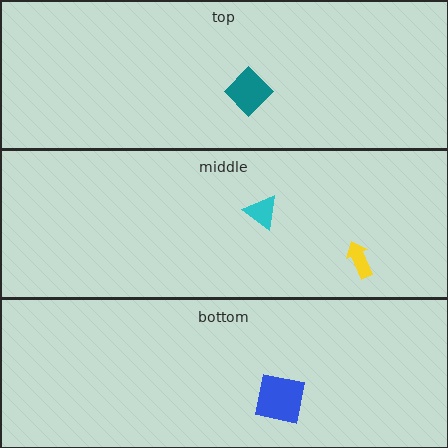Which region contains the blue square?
The bottom region.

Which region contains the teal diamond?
The top region.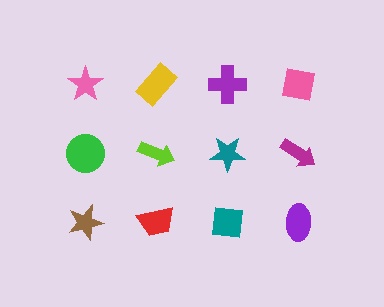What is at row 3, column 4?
A purple ellipse.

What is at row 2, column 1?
A green circle.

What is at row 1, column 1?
A pink star.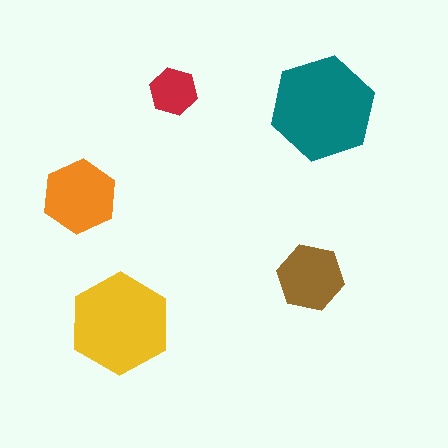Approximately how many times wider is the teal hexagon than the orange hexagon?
About 1.5 times wider.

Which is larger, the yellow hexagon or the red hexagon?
The yellow one.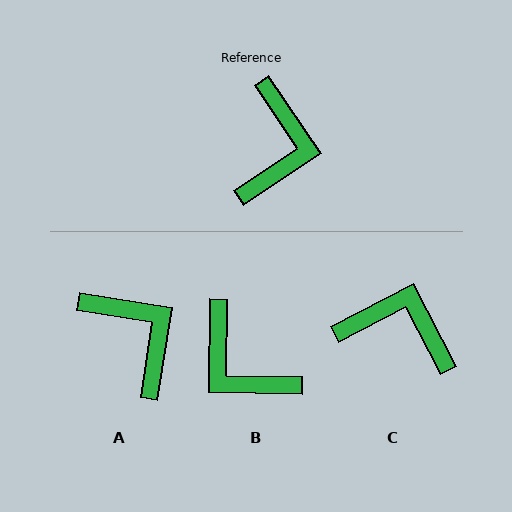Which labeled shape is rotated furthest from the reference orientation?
B, about 125 degrees away.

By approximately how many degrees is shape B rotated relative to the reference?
Approximately 125 degrees clockwise.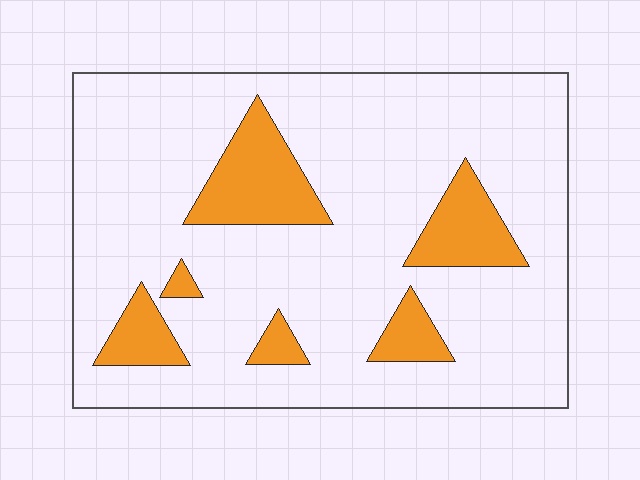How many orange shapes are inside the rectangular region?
6.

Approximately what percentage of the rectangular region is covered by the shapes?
Approximately 15%.